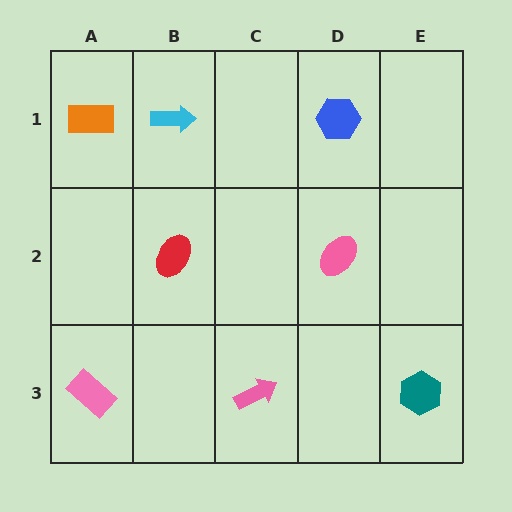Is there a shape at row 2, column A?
No, that cell is empty.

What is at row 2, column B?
A red ellipse.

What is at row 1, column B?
A cyan arrow.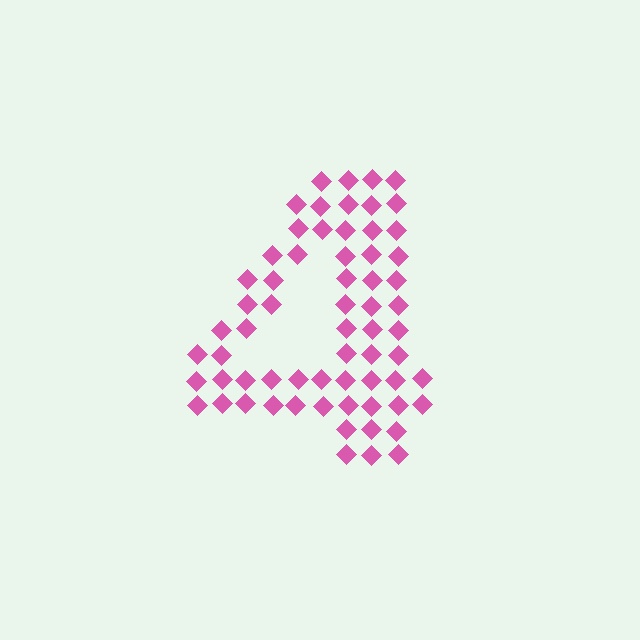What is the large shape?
The large shape is the digit 4.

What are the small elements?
The small elements are diamonds.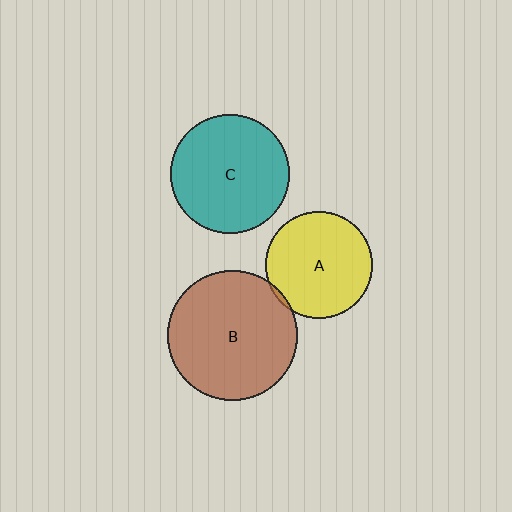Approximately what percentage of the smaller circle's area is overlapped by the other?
Approximately 5%.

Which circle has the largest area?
Circle B (brown).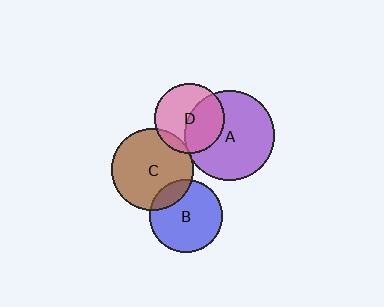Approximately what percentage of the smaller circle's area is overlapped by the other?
Approximately 5%.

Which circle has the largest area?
Circle A (purple).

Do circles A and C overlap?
Yes.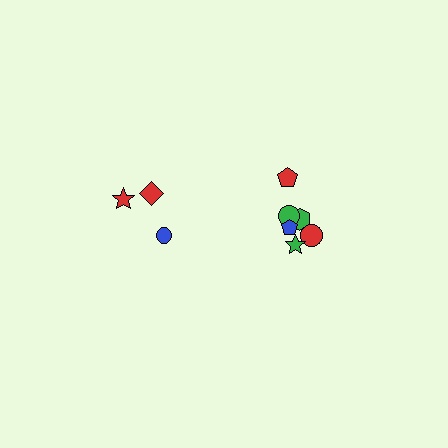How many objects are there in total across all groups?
There are 9 objects.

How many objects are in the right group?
There are 6 objects.